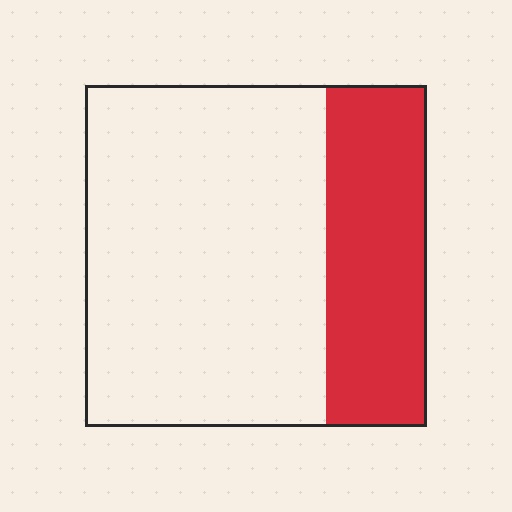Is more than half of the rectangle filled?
No.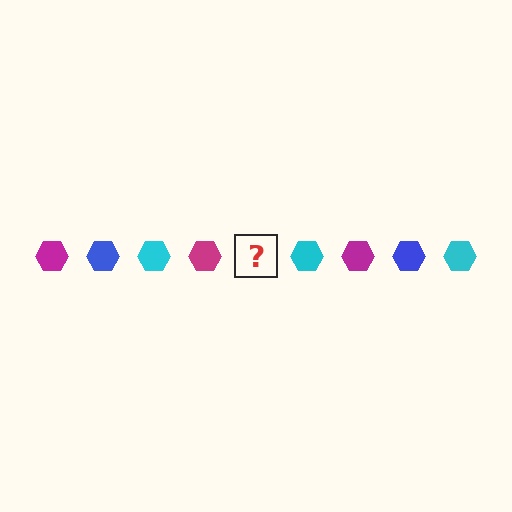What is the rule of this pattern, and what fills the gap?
The rule is that the pattern cycles through magenta, blue, cyan hexagons. The gap should be filled with a blue hexagon.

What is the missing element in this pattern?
The missing element is a blue hexagon.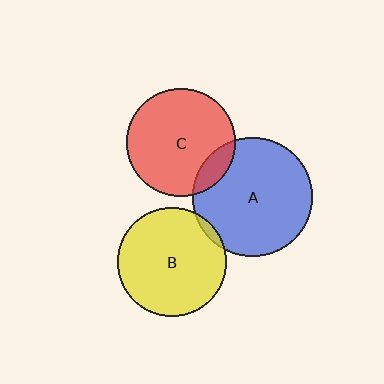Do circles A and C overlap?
Yes.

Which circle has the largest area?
Circle A (blue).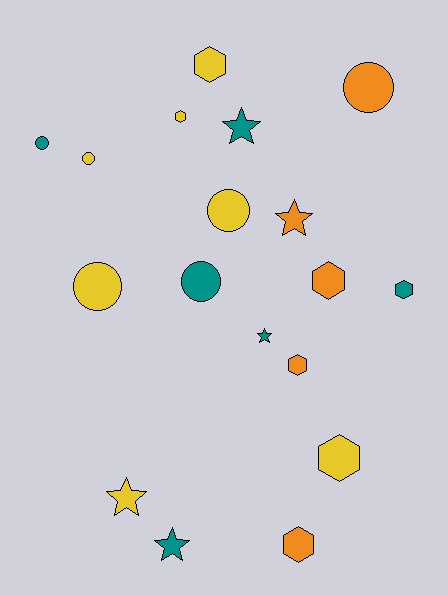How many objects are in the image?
There are 18 objects.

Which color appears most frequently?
Yellow, with 7 objects.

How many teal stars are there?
There are 3 teal stars.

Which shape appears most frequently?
Hexagon, with 7 objects.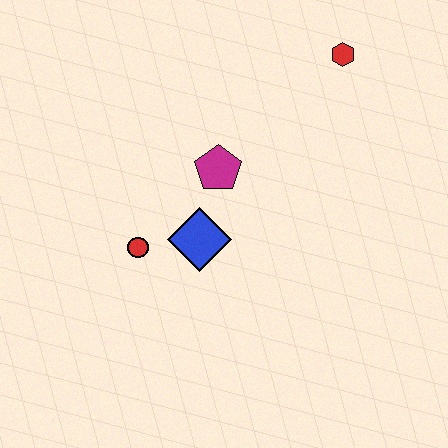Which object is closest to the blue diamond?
The red circle is closest to the blue diamond.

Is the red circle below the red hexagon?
Yes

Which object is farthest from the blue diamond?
The red hexagon is farthest from the blue diamond.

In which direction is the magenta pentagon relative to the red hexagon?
The magenta pentagon is to the left of the red hexagon.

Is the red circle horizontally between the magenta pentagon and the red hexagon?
No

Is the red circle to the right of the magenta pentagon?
No